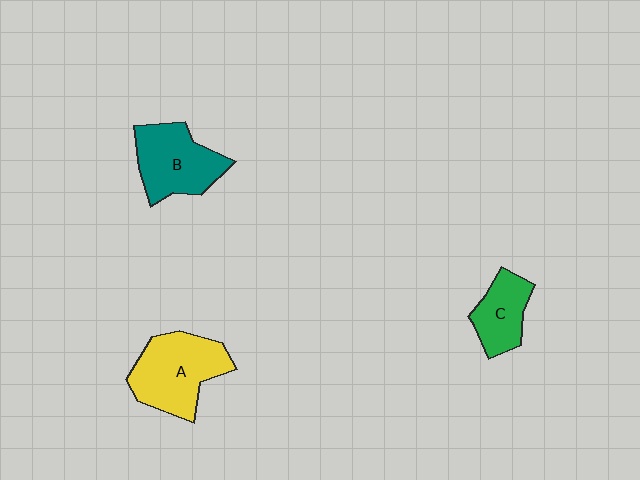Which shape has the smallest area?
Shape C (green).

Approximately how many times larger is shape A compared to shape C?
Approximately 1.7 times.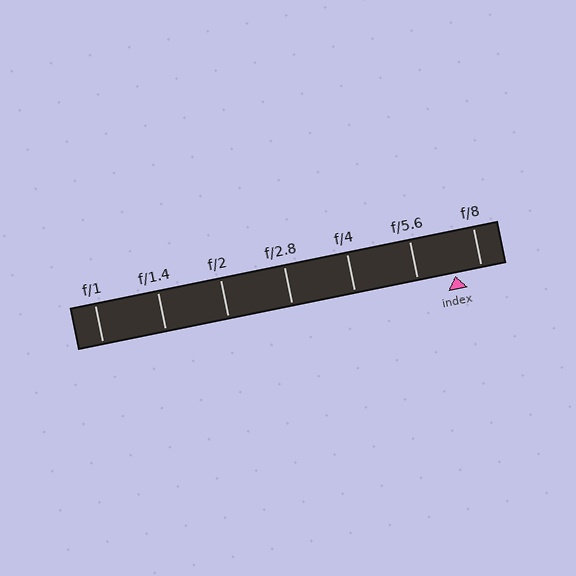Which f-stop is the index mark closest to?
The index mark is closest to f/8.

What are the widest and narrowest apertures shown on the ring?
The widest aperture shown is f/1 and the narrowest is f/8.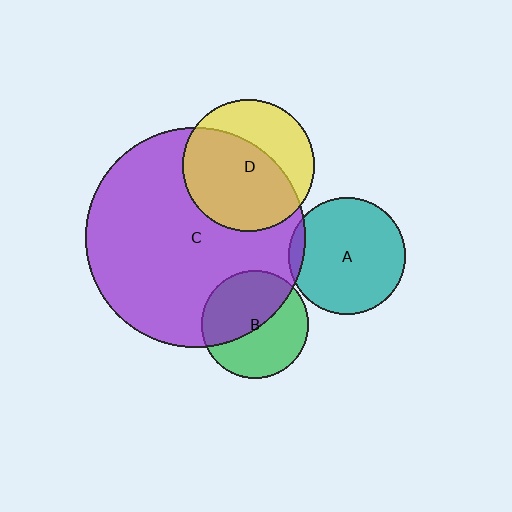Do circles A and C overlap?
Yes.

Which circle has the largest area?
Circle C (purple).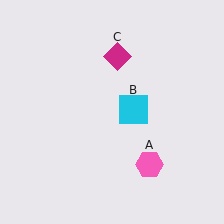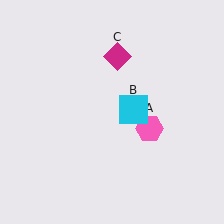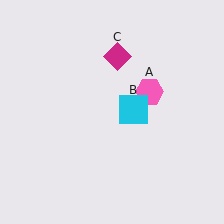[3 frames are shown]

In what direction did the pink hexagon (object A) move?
The pink hexagon (object A) moved up.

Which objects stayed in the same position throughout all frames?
Cyan square (object B) and magenta diamond (object C) remained stationary.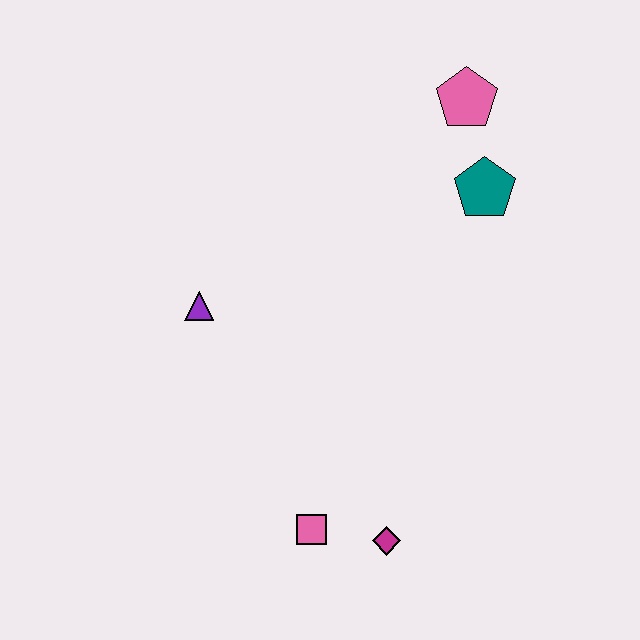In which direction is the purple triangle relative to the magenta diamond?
The purple triangle is above the magenta diamond.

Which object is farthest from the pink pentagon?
The pink square is farthest from the pink pentagon.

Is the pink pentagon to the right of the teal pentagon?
No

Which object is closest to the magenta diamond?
The pink square is closest to the magenta diamond.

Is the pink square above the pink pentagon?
No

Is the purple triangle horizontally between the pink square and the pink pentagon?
No